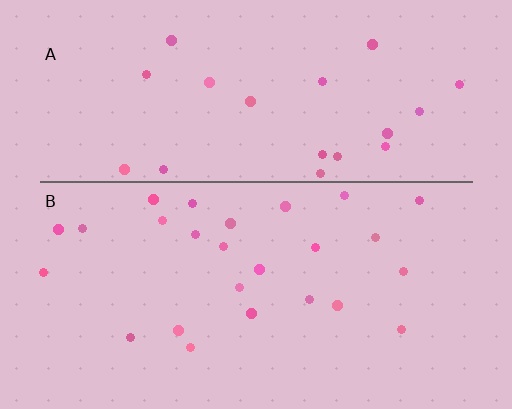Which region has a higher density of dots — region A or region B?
B (the bottom).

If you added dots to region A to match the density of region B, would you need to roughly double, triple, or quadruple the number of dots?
Approximately double.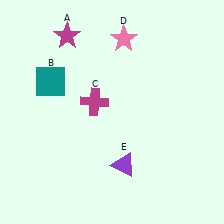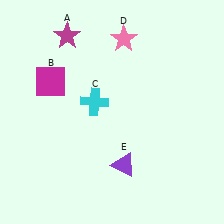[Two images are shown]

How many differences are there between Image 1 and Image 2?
There are 2 differences between the two images.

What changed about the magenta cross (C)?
In Image 1, C is magenta. In Image 2, it changed to cyan.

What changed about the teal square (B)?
In Image 1, B is teal. In Image 2, it changed to magenta.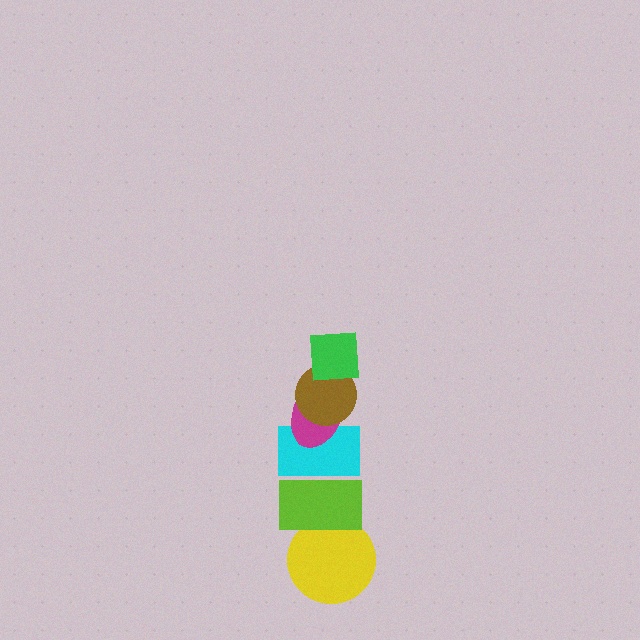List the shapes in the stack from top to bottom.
From top to bottom: the green square, the brown circle, the magenta ellipse, the cyan rectangle, the lime rectangle, the yellow circle.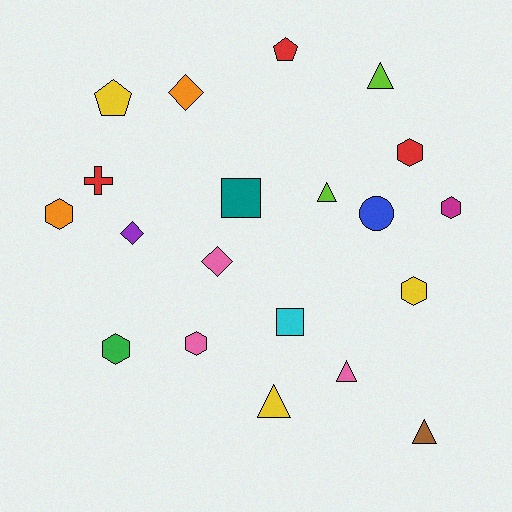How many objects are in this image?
There are 20 objects.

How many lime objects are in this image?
There are 2 lime objects.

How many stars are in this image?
There are no stars.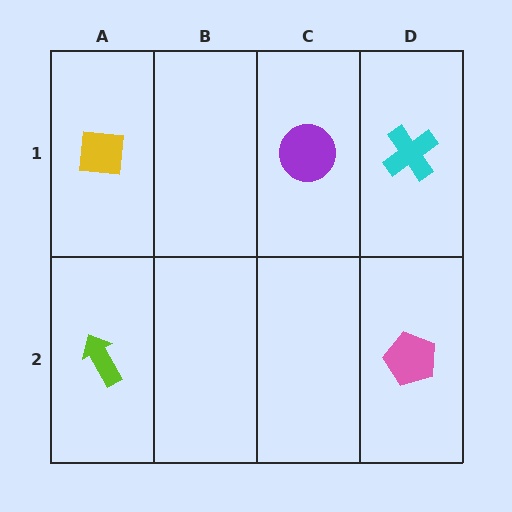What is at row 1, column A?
A yellow square.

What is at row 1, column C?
A purple circle.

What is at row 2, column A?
A lime arrow.